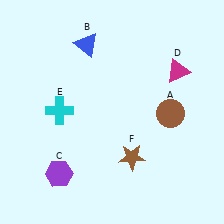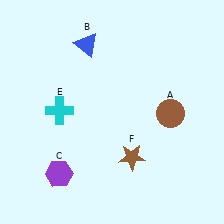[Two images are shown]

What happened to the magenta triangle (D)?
The magenta triangle (D) was removed in Image 2. It was in the top-right area of Image 1.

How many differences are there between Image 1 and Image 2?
There is 1 difference between the two images.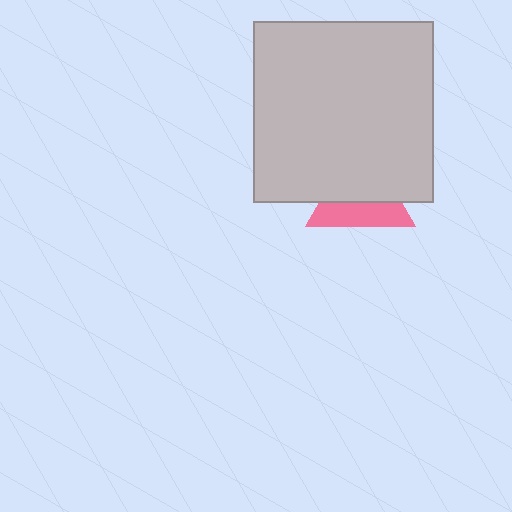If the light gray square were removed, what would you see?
You would see the complete pink triangle.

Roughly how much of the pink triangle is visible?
A small part of it is visible (roughly 43%).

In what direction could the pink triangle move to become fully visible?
The pink triangle could move down. That would shift it out from behind the light gray square entirely.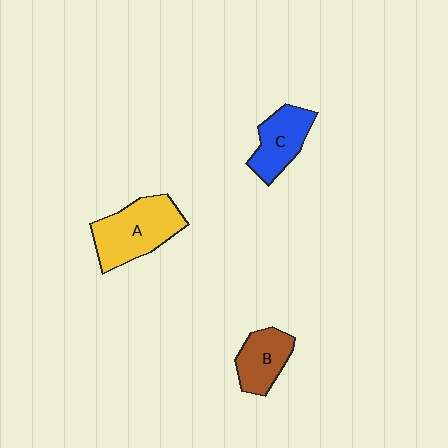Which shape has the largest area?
Shape A (yellow).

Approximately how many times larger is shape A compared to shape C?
Approximately 1.4 times.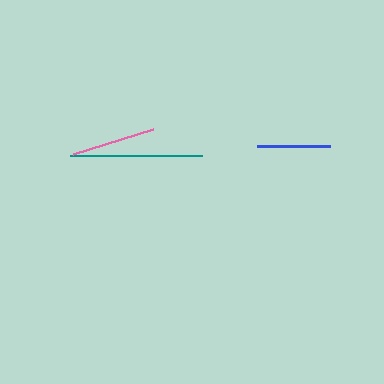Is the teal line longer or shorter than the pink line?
The teal line is longer than the pink line.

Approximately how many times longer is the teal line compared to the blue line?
The teal line is approximately 1.8 times the length of the blue line.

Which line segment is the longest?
The teal line is the longest at approximately 132 pixels.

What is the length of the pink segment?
The pink segment is approximately 84 pixels long.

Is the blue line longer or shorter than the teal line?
The teal line is longer than the blue line.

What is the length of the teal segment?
The teal segment is approximately 132 pixels long.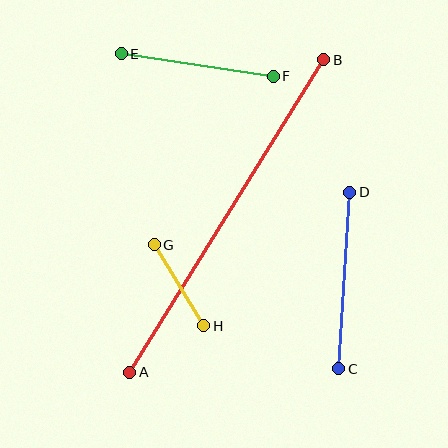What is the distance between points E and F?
The distance is approximately 154 pixels.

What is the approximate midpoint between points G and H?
The midpoint is at approximately (179, 285) pixels.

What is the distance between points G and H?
The distance is approximately 95 pixels.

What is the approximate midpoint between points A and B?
The midpoint is at approximately (227, 216) pixels.